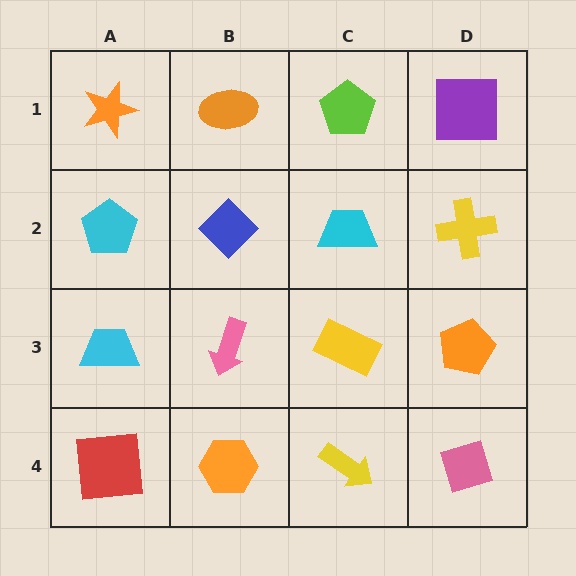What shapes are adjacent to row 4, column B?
A pink arrow (row 3, column B), a red square (row 4, column A), a yellow arrow (row 4, column C).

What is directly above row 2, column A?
An orange star.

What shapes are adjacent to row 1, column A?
A cyan pentagon (row 2, column A), an orange ellipse (row 1, column B).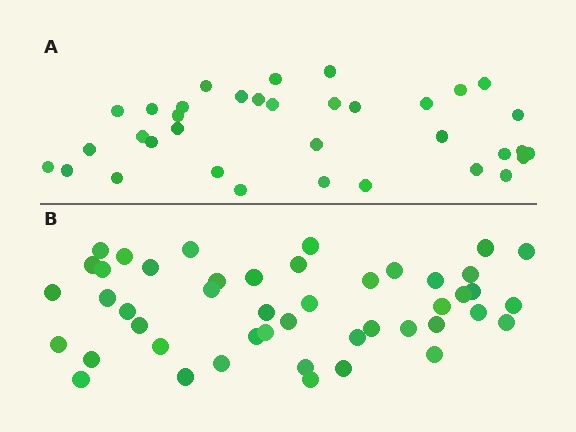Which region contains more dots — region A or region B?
Region B (the bottom region) has more dots.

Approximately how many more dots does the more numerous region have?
Region B has roughly 12 or so more dots than region A.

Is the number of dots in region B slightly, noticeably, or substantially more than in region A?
Region B has noticeably more, but not dramatically so. The ratio is roughly 1.3 to 1.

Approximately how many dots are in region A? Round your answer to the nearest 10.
About 40 dots. (The exact count is 35, which rounds to 40.)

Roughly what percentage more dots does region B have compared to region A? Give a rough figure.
About 30% more.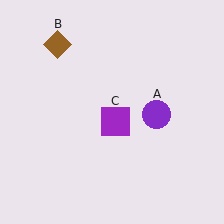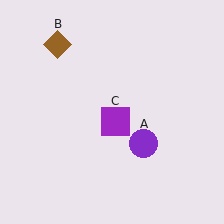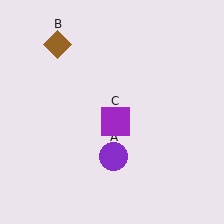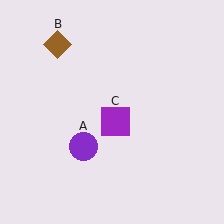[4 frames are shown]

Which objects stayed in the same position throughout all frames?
Brown diamond (object B) and purple square (object C) remained stationary.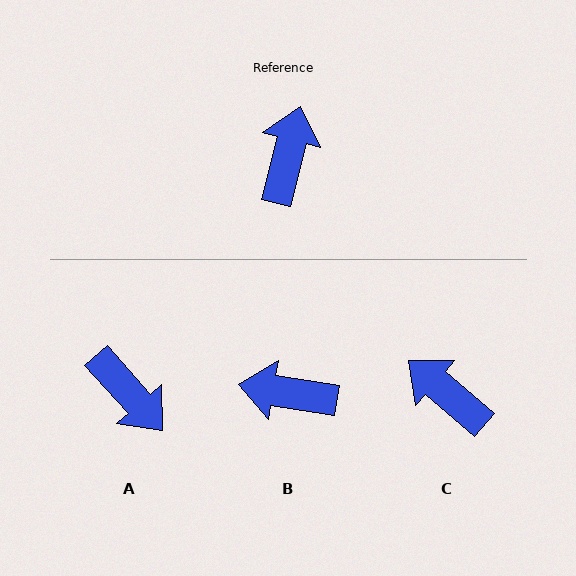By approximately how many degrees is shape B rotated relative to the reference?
Approximately 95 degrees counter-clockwise.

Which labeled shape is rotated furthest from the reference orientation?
A, about 124 degrees away.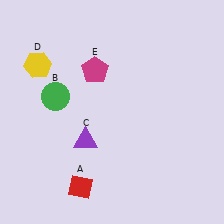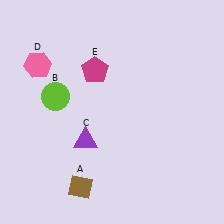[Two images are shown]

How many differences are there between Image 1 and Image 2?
There are 3 differences between the two images.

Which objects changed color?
A changed from red to brown. B changed from green to lime. D changed from yellow to pink.